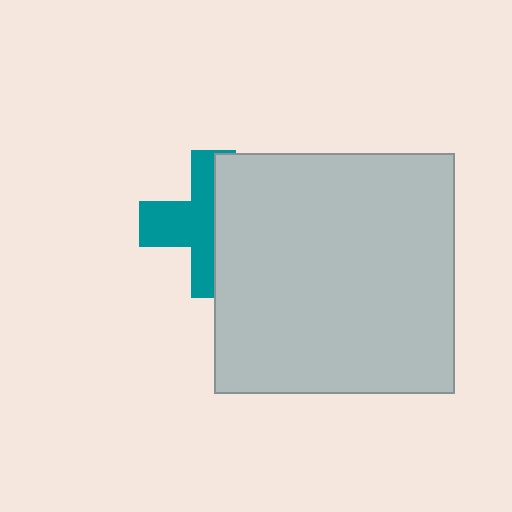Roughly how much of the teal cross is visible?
About half of it is visible (roughly 51%).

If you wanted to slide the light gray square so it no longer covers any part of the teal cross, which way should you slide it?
Slide it right — that is the most direct way to separate the two shapes.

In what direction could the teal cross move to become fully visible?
The teal cross could move left. That would shift it out from behind the light gray square entirely.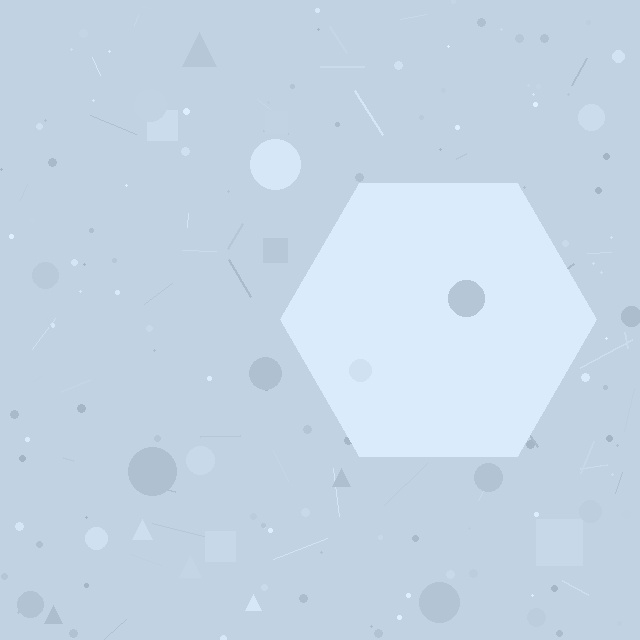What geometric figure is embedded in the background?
A hexagon is embedded in the background.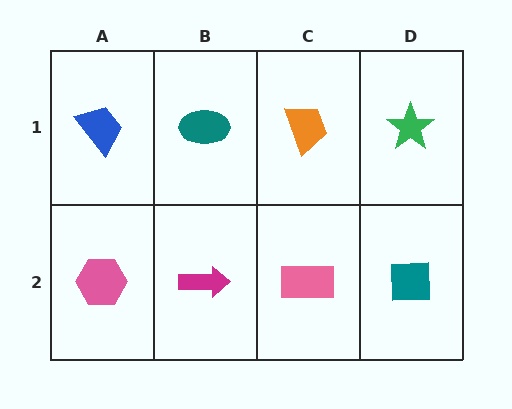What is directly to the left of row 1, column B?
A blue trapezoid.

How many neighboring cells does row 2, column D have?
2.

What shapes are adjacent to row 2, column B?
A teal ellipse (row 1, column B), a pink hexagon (row 2, column A), a pink rectangle (row 2, column C).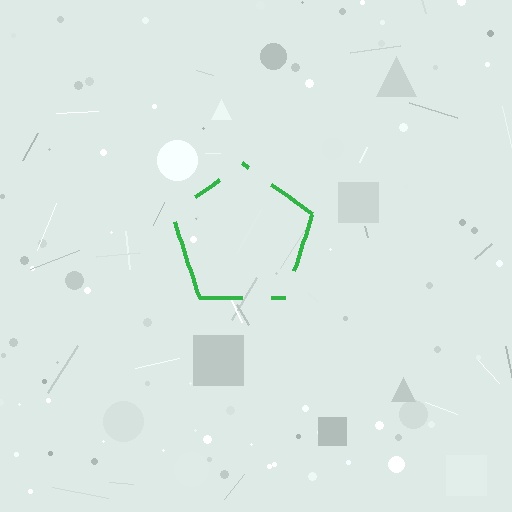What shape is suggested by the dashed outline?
The dashed outline suggests a pentagon.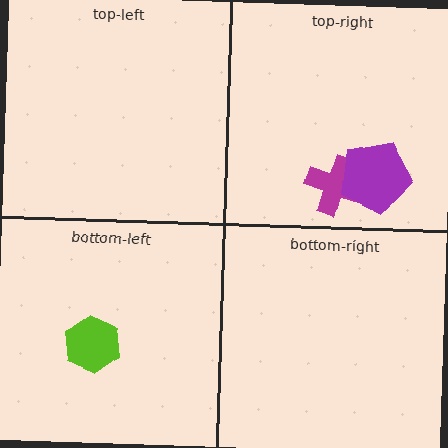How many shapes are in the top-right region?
2.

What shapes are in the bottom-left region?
The lime hexagon.